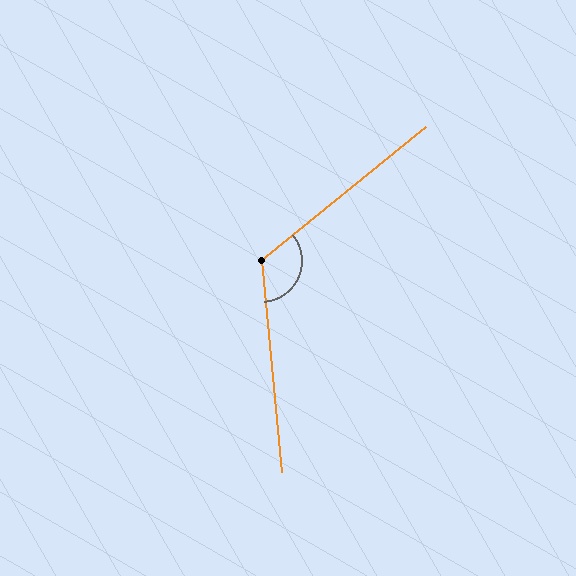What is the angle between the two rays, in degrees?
Approximately 123 degrees.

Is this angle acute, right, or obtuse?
It is obtuse.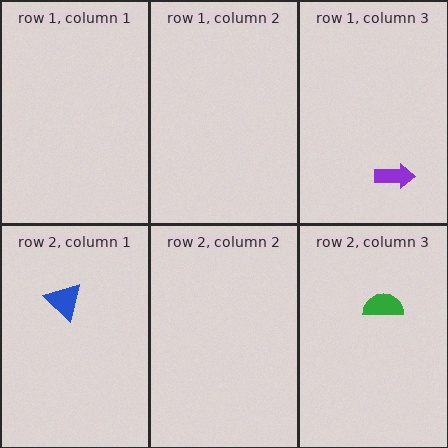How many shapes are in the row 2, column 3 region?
1.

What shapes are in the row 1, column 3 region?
The purple arrow.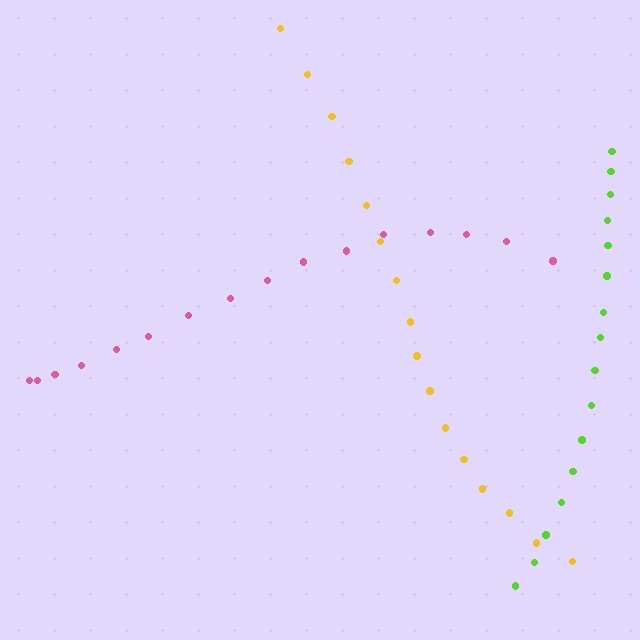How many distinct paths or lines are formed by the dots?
There are 3 distinct paths.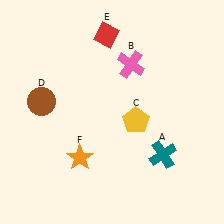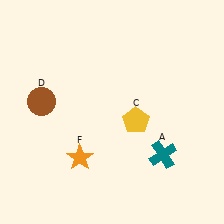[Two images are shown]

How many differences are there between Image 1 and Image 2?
There are 2 differences between the two images.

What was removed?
The red diamond (E), the pink cross (B) were removed in Image 2.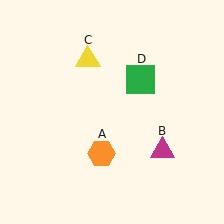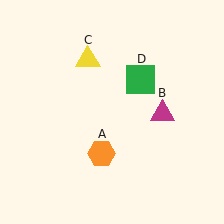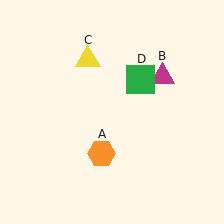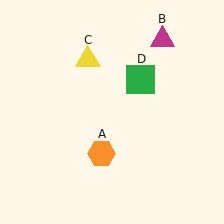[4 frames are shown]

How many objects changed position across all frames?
1 object changed position: magenta triangle (object B).